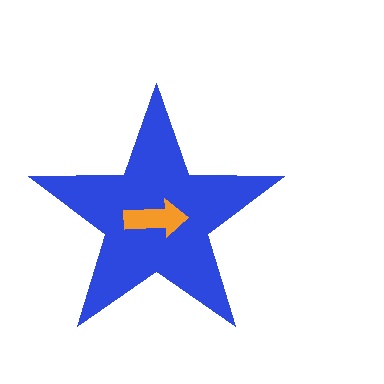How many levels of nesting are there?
2.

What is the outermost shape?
The blue star.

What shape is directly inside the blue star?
The orange arrow.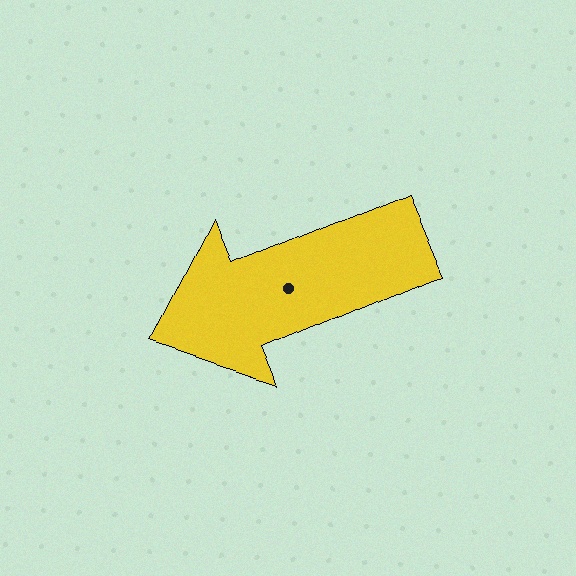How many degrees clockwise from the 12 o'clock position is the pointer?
Approximately 247 degrees.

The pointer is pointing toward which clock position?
Roughly 8 o'clock.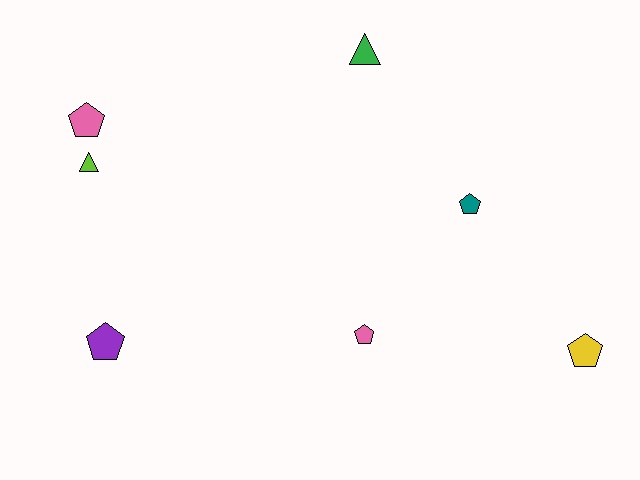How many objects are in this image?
There are 7 objects.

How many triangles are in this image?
There are 2 triangles.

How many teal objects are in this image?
There is 1 teal object.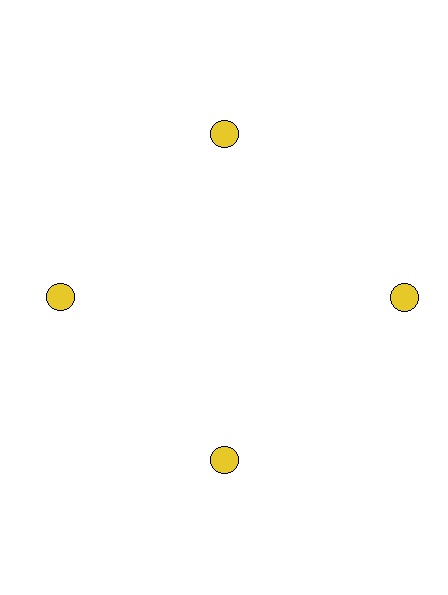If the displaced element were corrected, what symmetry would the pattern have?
It would have 4-fold rotational symmetry — the pattern would map onto itself every 90 degrees.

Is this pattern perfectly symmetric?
No. The 4 yellow circles are arranged in a ring, but one element near the 3 o'clock position is pushed outward from the center, breaking the 4-fold rotational symmetry.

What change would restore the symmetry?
The symmetry would be restored by moving it inward, back onto the ring so that all 4 circles sit at equal angles and equal distance from the center.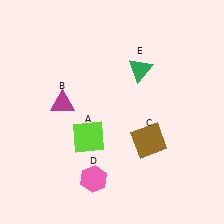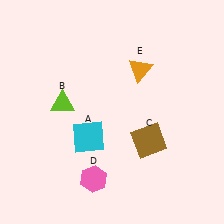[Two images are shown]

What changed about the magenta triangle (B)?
In Image 1, B is magenta. In Image 2, it changed to lime.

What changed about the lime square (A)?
In Image 1, A is lime. In Image 2, it changed to cyan.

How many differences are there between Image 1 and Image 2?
There are 3 differences between the two images.